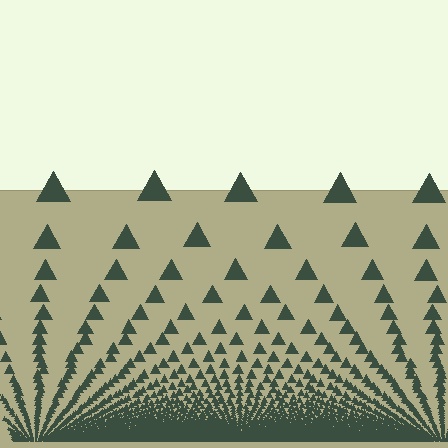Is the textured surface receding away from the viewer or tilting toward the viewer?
The surface appears to tilt toward the viewer. Texture elements get larger and sparser toward the top.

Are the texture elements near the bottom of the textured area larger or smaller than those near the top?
Smaller. The gradient is inverted — elements near the bottom are smaller and denser.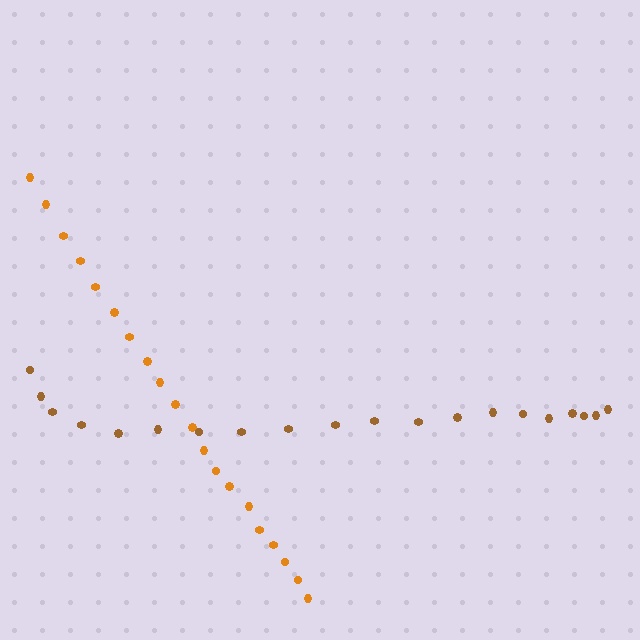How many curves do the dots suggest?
There are 2 distinct paths.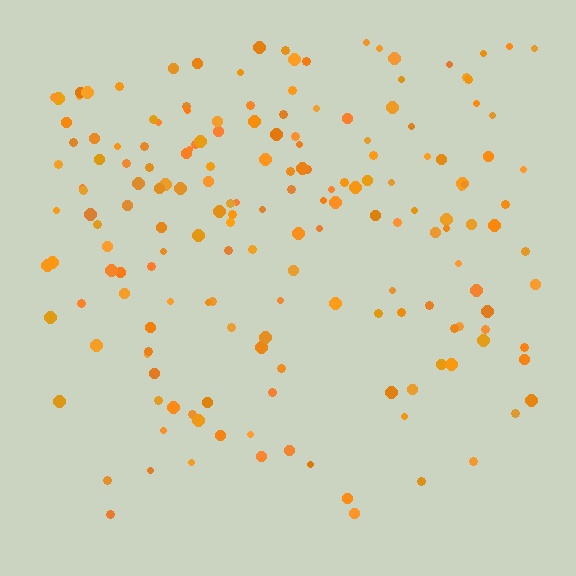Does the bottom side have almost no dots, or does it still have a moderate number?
Still a moderate number, just noticeably fewer than the top.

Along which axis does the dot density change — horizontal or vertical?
Vertical.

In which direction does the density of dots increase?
From bottom to top, with the top side densest.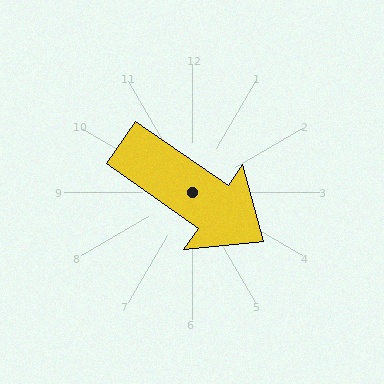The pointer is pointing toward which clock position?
Roughly 4 o'clock.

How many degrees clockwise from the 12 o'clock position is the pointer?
Approximately 125 degrees.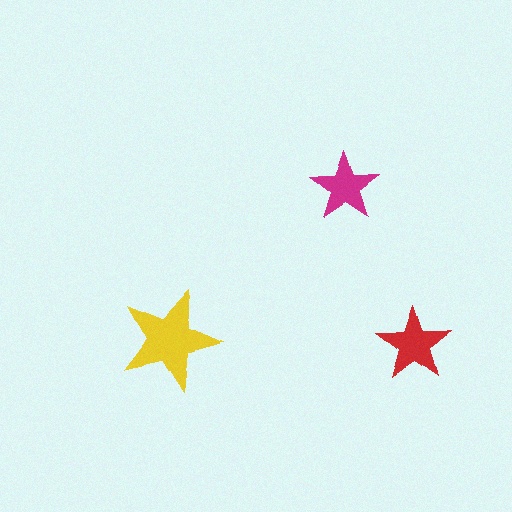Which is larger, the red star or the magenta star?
The red one.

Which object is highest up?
The magenta star is topmost.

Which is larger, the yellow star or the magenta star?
The yellow one.